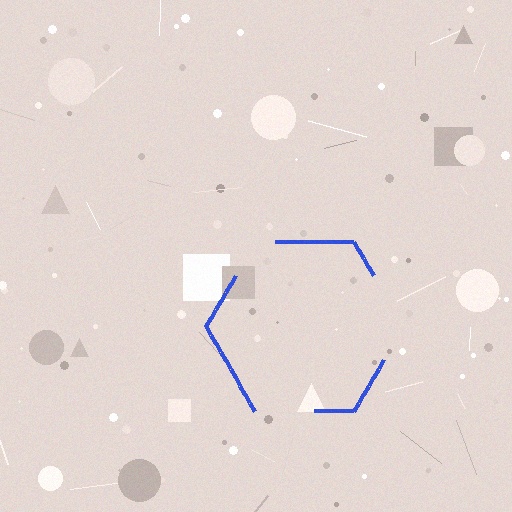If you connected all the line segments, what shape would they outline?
They would outline a hexagon.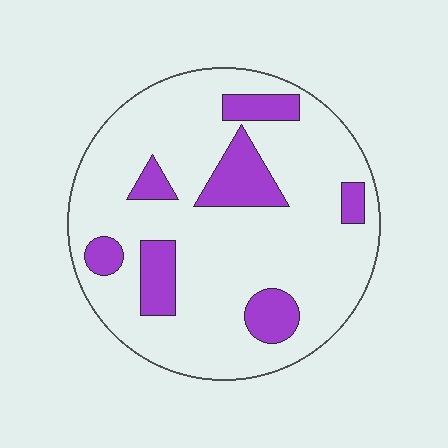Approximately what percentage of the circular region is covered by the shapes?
Approximately 20%.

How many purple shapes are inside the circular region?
7.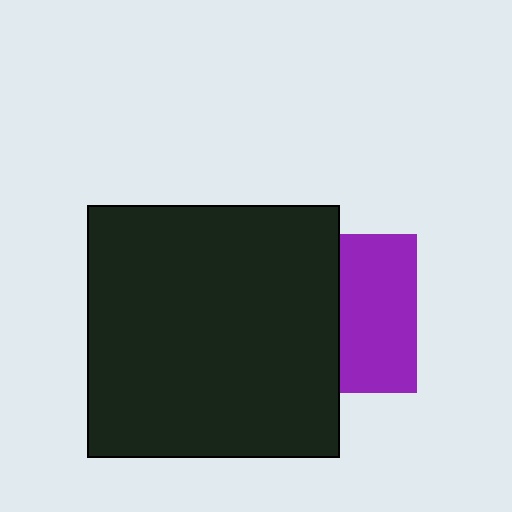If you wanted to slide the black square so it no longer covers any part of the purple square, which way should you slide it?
Slide it left — that is the most direct way to separate the two shapes.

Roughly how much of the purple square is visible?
About half of it is visible (roughly 49%).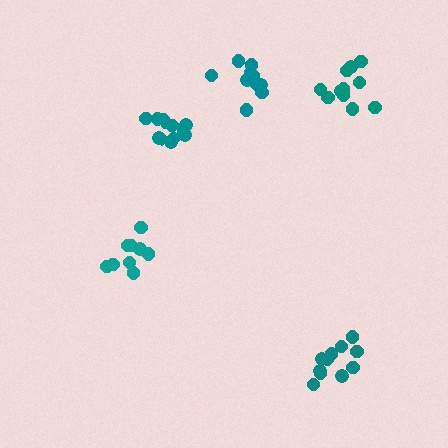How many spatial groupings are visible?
There are 5 spatial groupings.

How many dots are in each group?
Group 1: 9 dots, Group 2: 12 dots, Group 3: 10 dots, Group 4: 11 dots, Group 5: 11 dots (53 total).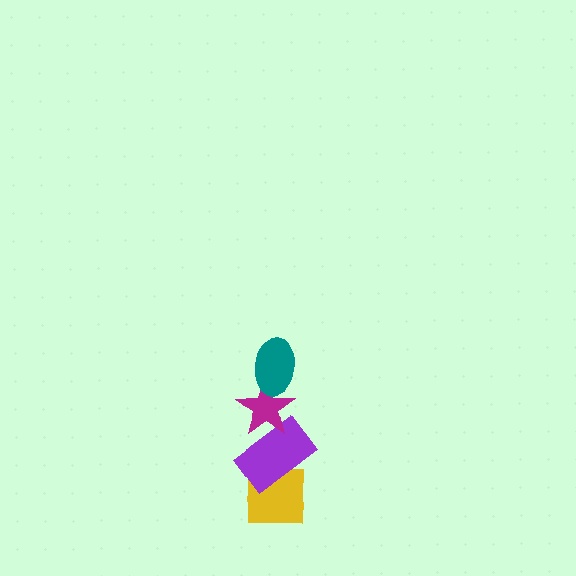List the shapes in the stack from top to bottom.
From top to bottom: the teal ellipse, the magenta star, the purple rectangle, the yellow square.